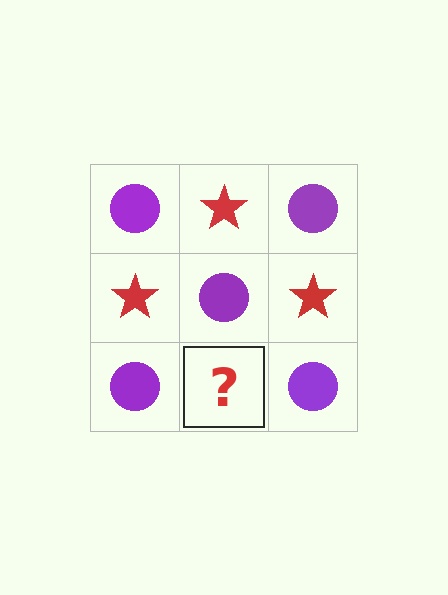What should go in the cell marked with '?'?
The missing cell should contain a red star.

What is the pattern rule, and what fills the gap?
The rule is that it alternates purple circle and red star in a checkerboard pattern. The gap should be filled with a red star.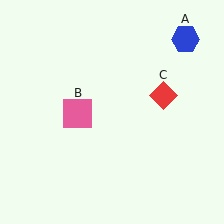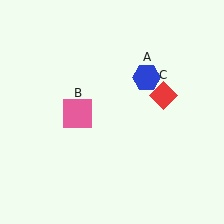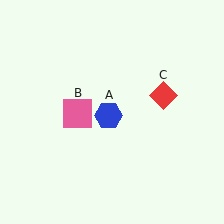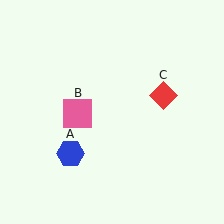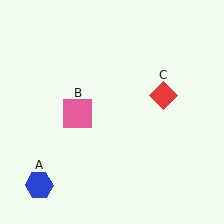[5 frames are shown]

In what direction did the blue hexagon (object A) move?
The blue hexagon (object A) moved down and to the left.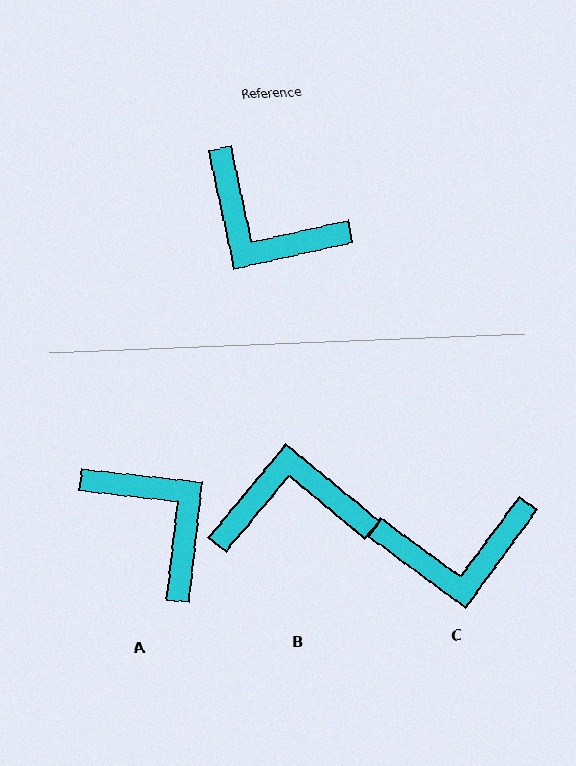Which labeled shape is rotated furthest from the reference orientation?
A, about 161 degrees away.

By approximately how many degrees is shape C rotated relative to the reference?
Approximately 41 degrees counter-clockwise.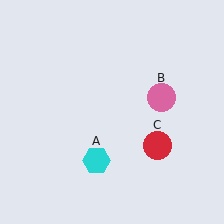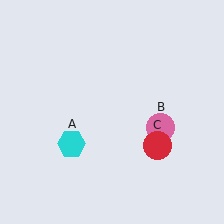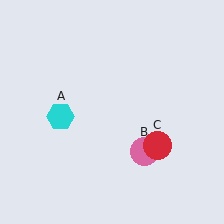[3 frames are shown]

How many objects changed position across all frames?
2 objects changed position: cyan hexagon (object A), pink circle (object B).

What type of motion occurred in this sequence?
The cyan hexagon (object A), pink circle (object B) rotated clockwise around the center of the scene.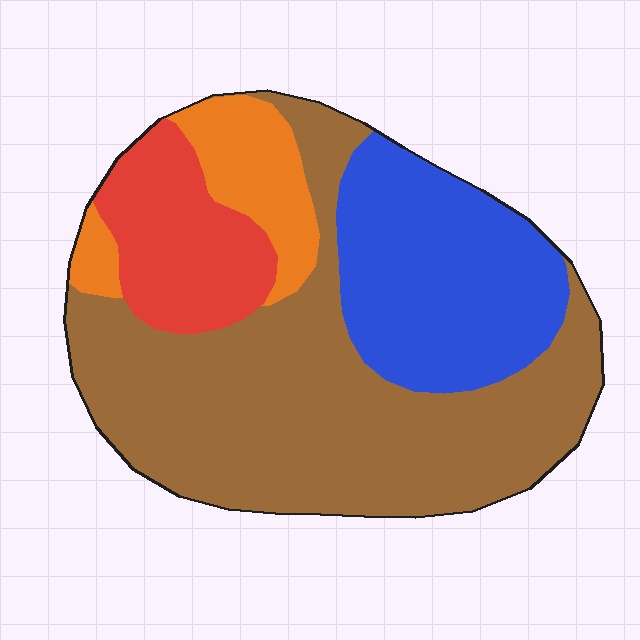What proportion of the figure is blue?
Blue covers around 25% of the figure.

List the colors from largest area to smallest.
From largest to smallest: brown, blue, red, orange.